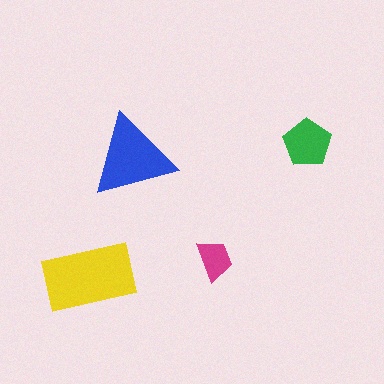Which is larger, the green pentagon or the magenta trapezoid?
The green pentagon.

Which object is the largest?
The yellow rectangle.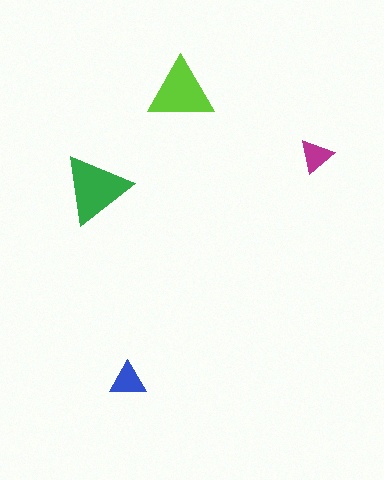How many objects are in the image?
There are 4 objects in the image.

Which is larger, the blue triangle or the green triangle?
The green one.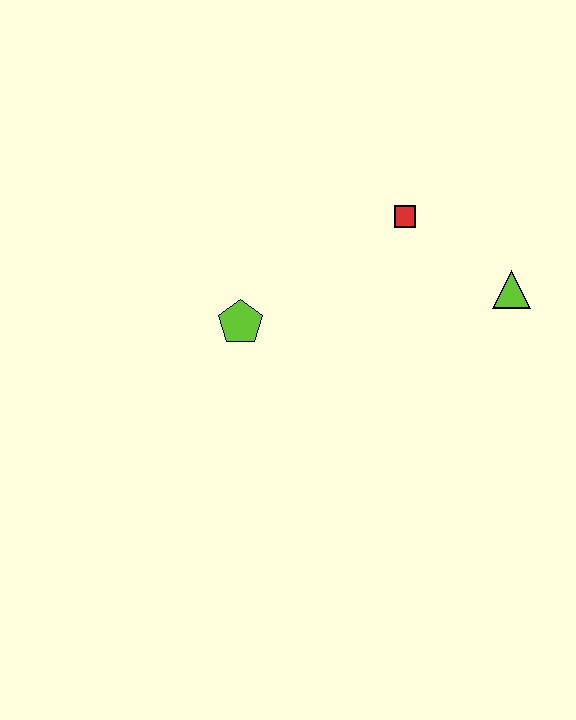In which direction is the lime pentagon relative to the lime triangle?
The lime pentagon is to the left of the lime triangle.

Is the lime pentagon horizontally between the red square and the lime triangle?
No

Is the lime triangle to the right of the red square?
Yes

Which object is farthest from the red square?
The lime pentagon is farthest from the red square.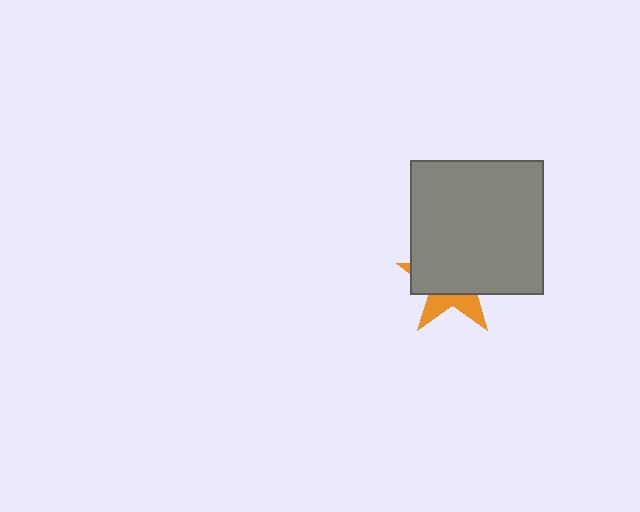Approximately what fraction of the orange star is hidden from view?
Roughly 69% of the orange star is hidden behind the gray square.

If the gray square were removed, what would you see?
You would see the complete orange star.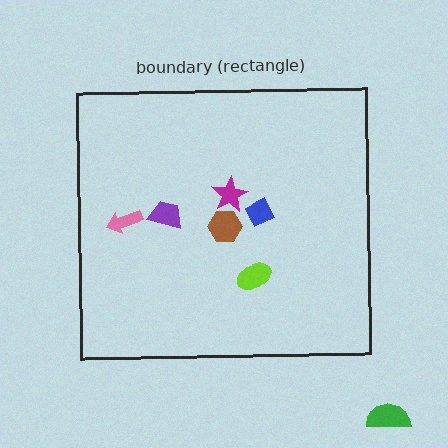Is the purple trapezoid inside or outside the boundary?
Inside.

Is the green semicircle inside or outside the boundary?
Outside.